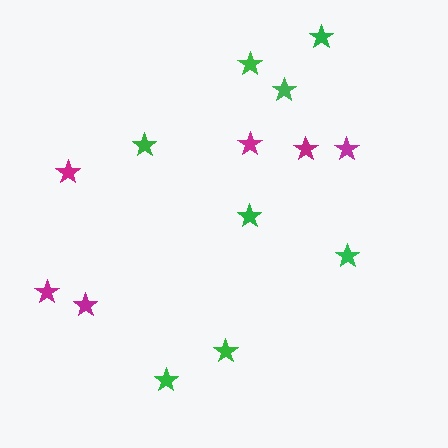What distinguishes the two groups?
There are 2 groups: one group of green stars (8) and one group of magenta stars (6).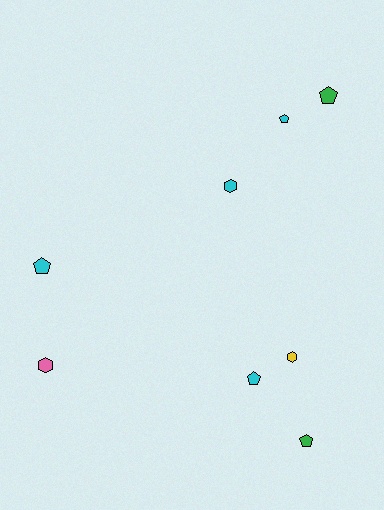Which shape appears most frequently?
Pentagon, with 5 objects.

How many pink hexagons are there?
There is 1 pink hexagon.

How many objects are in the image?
There are 8 objects.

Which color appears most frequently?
Cyan, with 4 objects.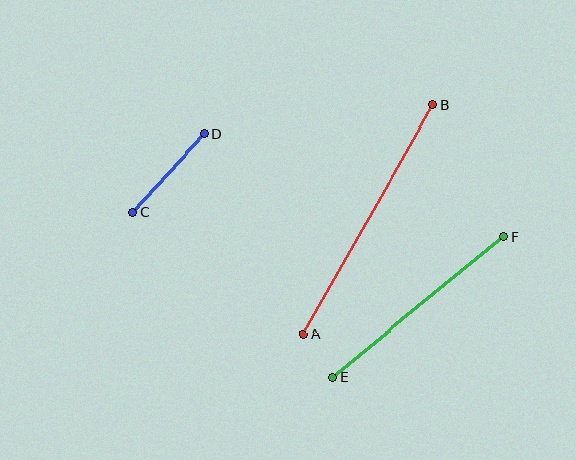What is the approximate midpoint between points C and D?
The midpoint is at approximately (168, 173) pixels.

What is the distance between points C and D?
The distance is approximately 105 pixels.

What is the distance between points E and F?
The distance is approximately 222 pixels.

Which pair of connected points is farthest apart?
Points A and B are farthest apart.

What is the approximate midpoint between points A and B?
The midpoint is at approximately (368, 220) pixels.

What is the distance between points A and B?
The distance is approximately 264 pixels.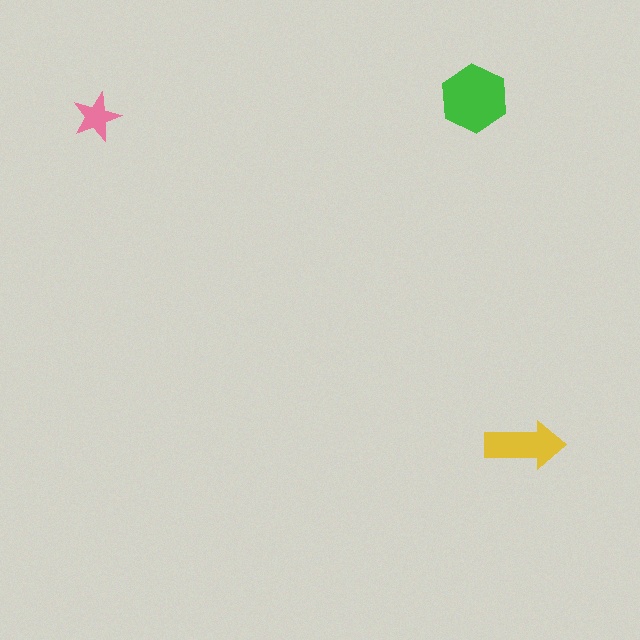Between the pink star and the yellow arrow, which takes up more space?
The yellow arrow.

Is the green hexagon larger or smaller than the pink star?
Larger.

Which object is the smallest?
The pink star.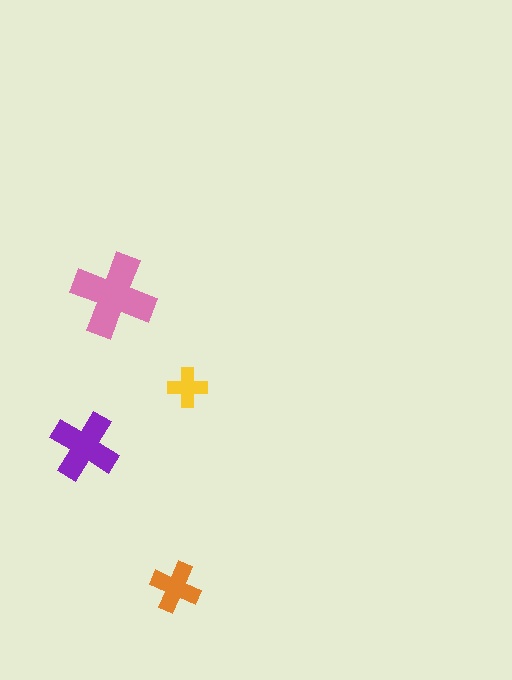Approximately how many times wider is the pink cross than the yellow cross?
About 2 times wider.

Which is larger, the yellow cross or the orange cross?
The orange one.